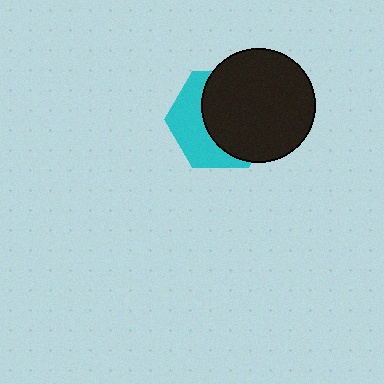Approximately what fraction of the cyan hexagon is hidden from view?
Roughly 60% of the cyan hexagon is hidden behind the black circle.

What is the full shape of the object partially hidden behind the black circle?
The partially hidden object is a cyan hexagon.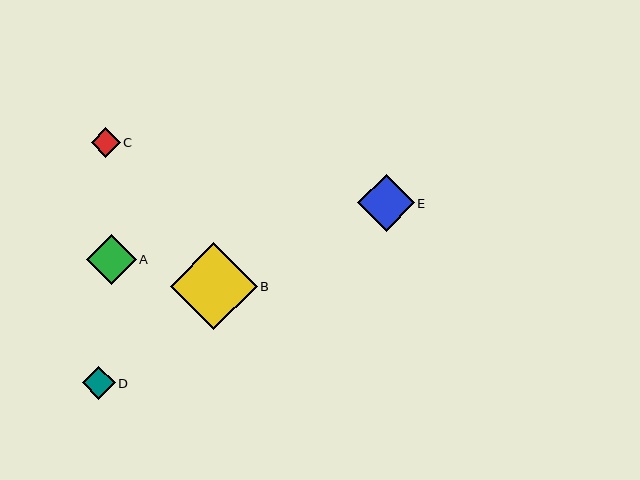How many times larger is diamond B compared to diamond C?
Diamond B is approximately 3.0 times the size of diamond C.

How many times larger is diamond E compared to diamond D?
Diamond E is approximately 1.7 times the size of diamond D.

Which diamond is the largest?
Diamond B is the largest with a size of approximately 87 pixels.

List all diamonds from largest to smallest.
From largest to smallest: B, E, A, D, C.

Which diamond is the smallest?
Diamond C is the smallest with a size of approximately 29 pixels.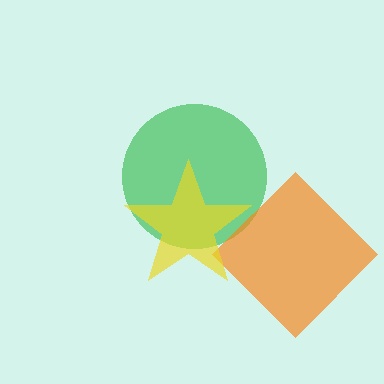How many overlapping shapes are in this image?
There are 3 overlapping shapes in the image.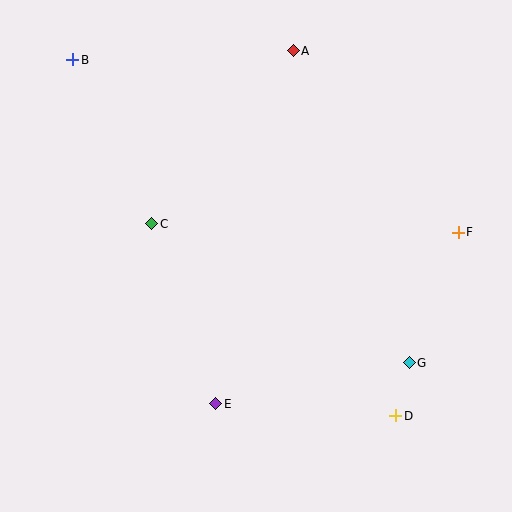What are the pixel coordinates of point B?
Point B is at (73, 60).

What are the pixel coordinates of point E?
Point E is at (216, 404).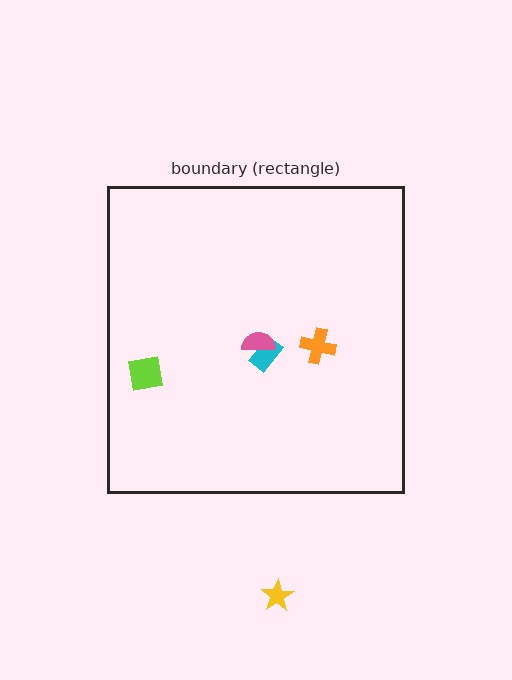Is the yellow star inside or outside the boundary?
Outside.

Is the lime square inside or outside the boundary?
Inside.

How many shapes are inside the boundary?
4 inside, 1 outside.